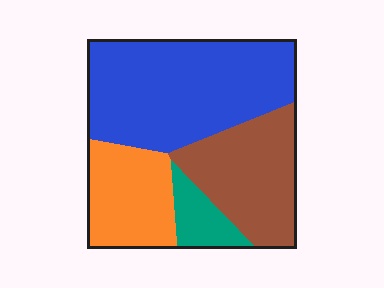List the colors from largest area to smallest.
From largest to smallest: blue, brown, orange, teal.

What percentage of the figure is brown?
Brown takes up between a sixth and a third of the figure.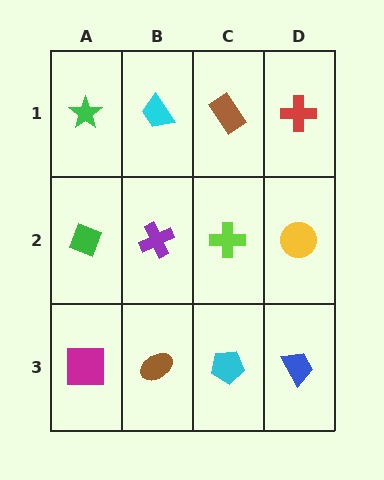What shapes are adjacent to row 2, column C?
A brown rectangle (row 1, column C), a cyan pentagon (row 3, column C), a purple cross (row 2, column B), a yellow circle (row 2, column D).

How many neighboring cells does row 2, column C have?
4.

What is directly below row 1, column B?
A purple cross.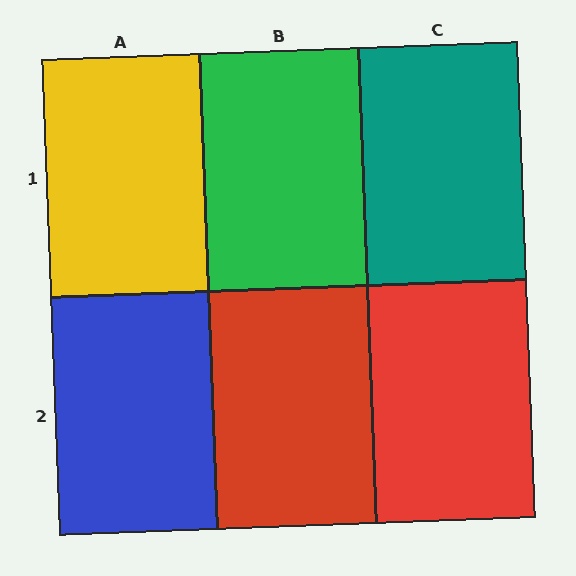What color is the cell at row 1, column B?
Green.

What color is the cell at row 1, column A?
Yellow.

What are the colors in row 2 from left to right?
Blue, red, red.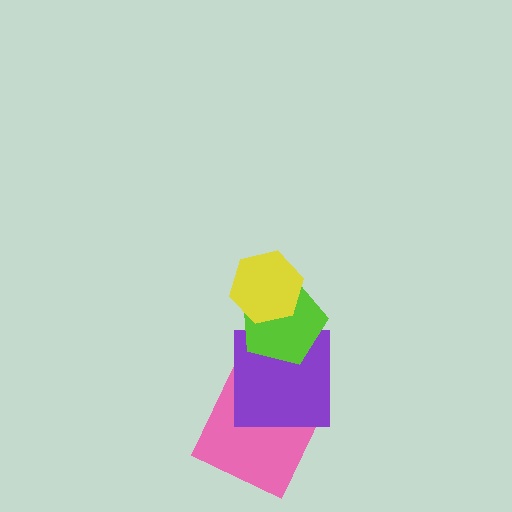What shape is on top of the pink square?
The purple square is on top of the pink square.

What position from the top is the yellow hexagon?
The yellow hexagon is 1st from the top.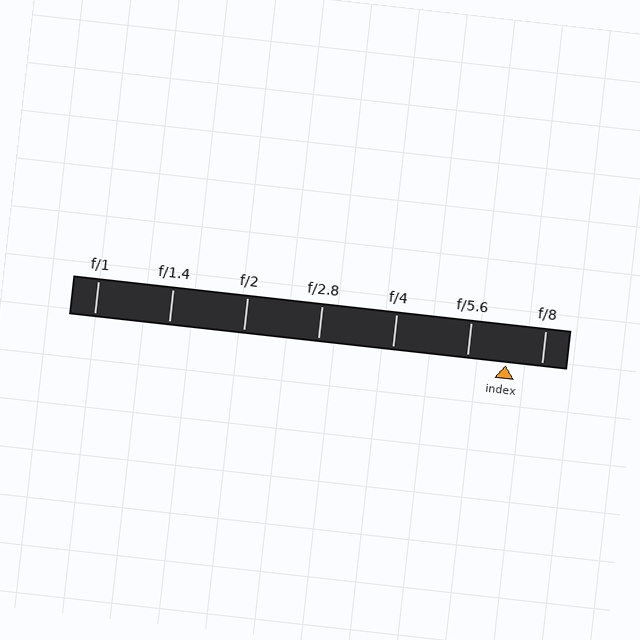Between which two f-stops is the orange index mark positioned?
The index mark is between f/5.6 and f/8.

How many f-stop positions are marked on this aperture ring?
There are 7 f-stop positions marked.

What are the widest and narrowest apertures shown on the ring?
The widest aperture shown is f/1 and the narrowest is f/8.